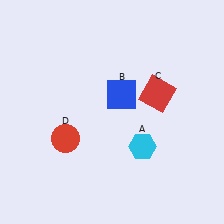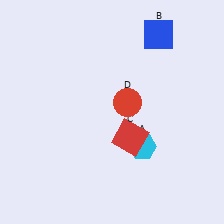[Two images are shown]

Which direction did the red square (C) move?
The red square (C) moved down.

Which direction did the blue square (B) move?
The blue square (B) moved up.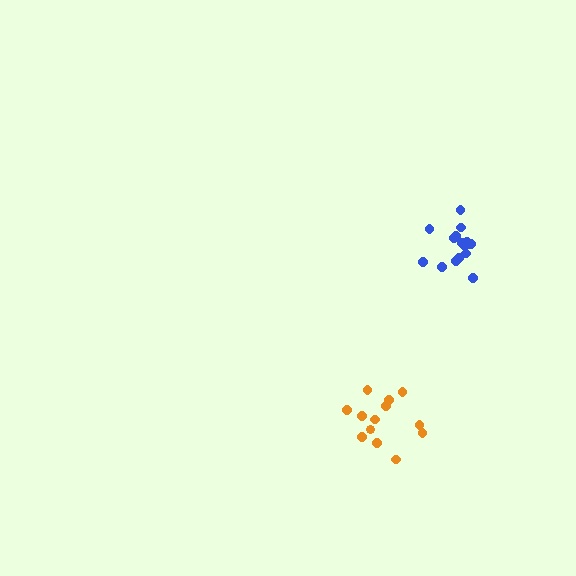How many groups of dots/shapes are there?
There are 2 groups.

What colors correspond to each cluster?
The clusters are colored: blue, orange.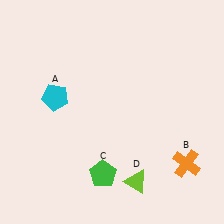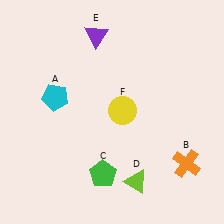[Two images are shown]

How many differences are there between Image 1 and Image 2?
There are 2 differences between the two images.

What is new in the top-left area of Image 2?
A purple triangle (E) was added in the top-left area of Image 2.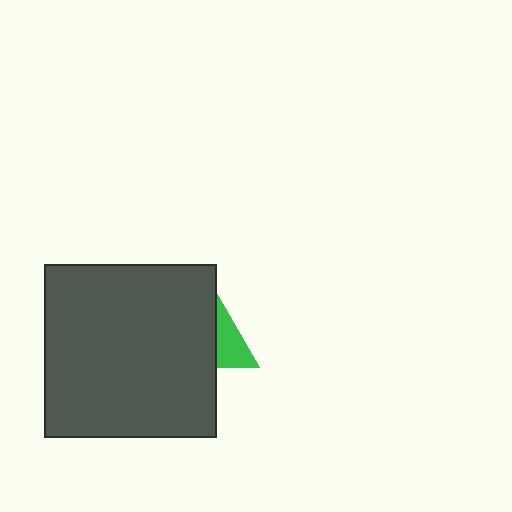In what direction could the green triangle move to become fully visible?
The green triangle could move right. That would shift it out from behind the dark gray square entirely.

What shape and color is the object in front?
The object in front is a dark gray square.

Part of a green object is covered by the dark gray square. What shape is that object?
It is a triangle.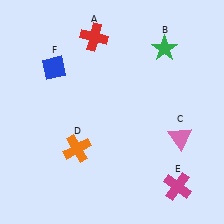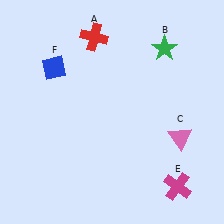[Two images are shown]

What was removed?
The orange cross (D) was removed in Image 2.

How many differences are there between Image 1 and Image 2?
There is 1 difference between the two images.